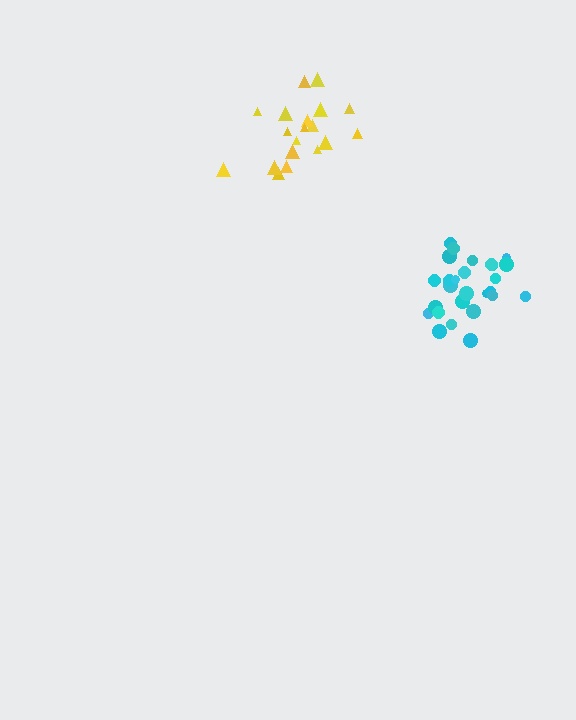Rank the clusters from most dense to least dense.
cyan, yellow.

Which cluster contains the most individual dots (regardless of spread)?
Cyan (28).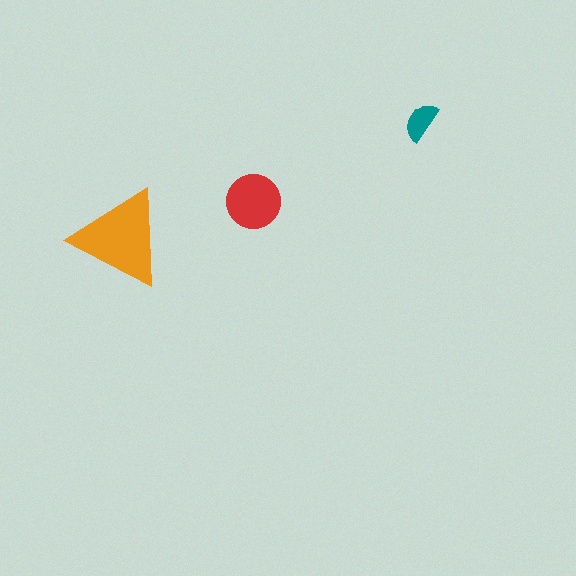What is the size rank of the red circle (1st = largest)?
2nd.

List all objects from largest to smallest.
The orange triangle, the red circle, the teal semicircle.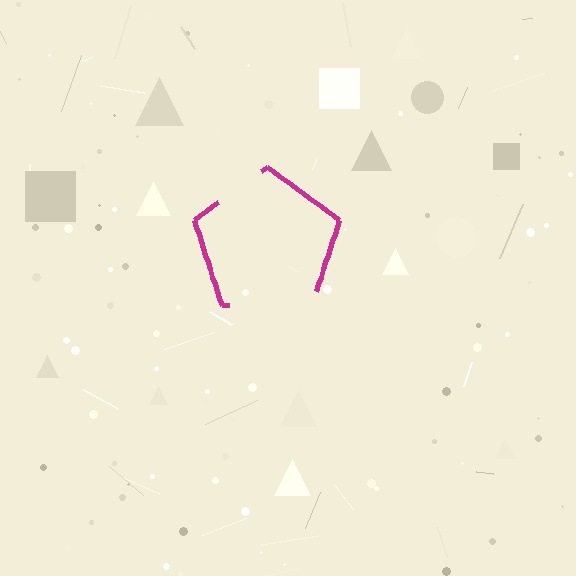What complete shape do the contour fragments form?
The contour fragments form a pentagon.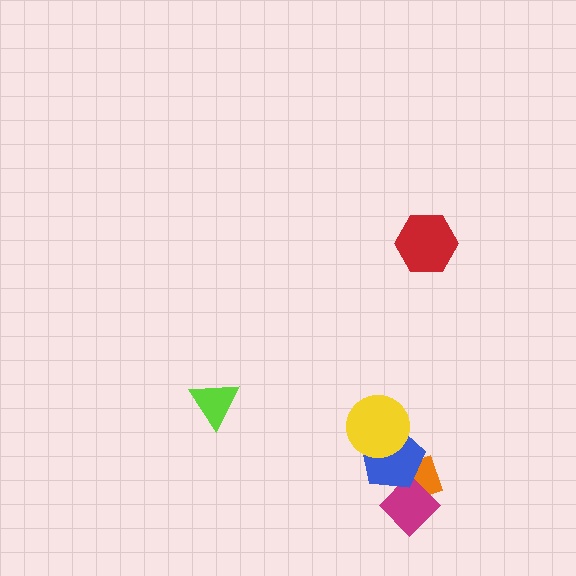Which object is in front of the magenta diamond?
The blue pentagon is in front of the magenta diamond.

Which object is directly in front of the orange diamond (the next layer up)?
The magenta diamond is directly in front of the orange diamond.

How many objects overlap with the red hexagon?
0 objects overlap with the red hexagon.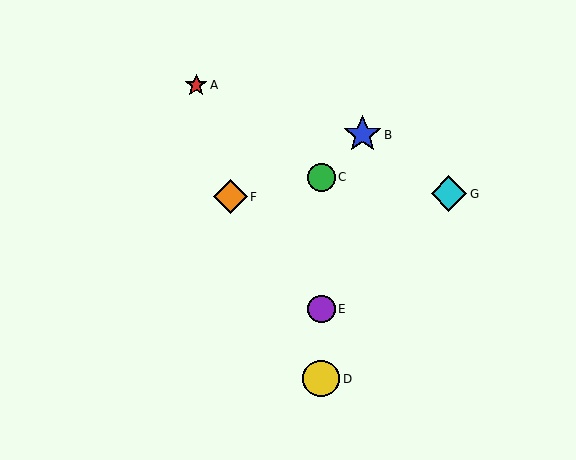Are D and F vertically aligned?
No, D is at x≈321 and F is at x≈230.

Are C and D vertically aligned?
Yes, both are at x≈321.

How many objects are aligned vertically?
3 objects (C, D, E) are aligned vertically.